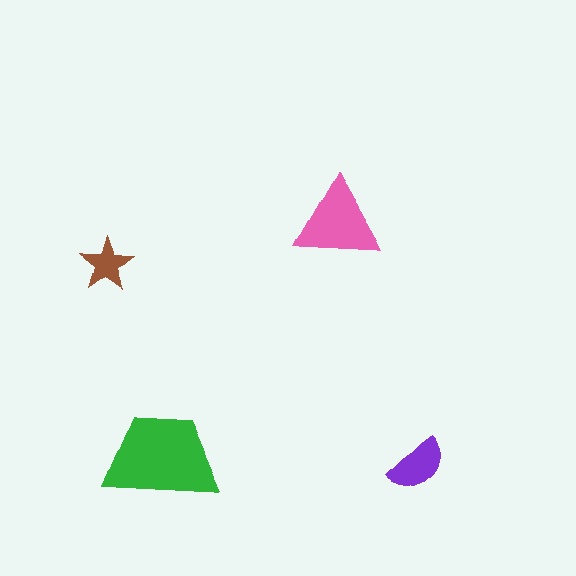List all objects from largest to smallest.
The green trapezoid, the pink triangle, the purple semicircle, the brown star.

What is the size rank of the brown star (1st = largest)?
4th.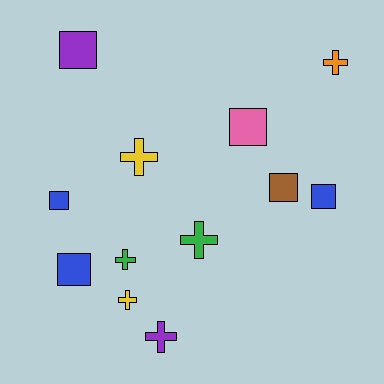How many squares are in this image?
There are 6 squares.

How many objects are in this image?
There are 12 objects.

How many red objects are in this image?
There are no red objects.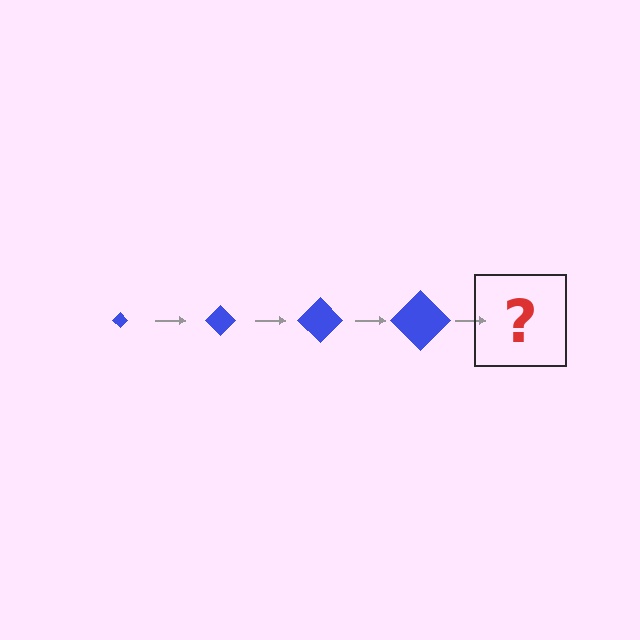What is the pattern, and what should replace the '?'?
The pattern is that the diamond gets progressively larger each step. The '?' should be a blue diamond, larger than the previous one.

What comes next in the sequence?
The next element should be a blue diamond, larger than the previous one.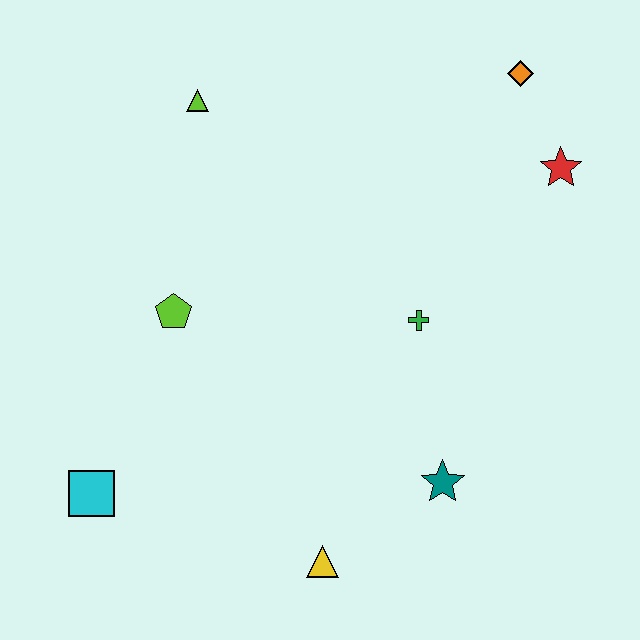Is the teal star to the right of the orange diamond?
No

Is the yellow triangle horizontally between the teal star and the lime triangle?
Yes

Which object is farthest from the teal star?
The lime triangle is farthest from the teal star.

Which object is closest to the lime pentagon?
The cyan square is closest to the lime pentagon.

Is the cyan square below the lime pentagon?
Yes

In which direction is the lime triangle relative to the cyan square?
The lime triangle is above the cyan square.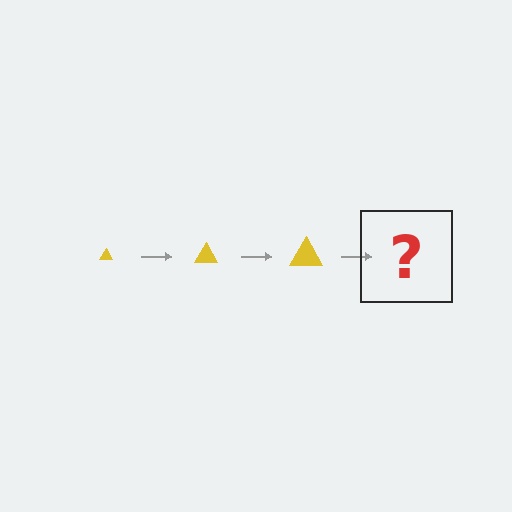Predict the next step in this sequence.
The next step is a yellow triangle, larger than the previous one.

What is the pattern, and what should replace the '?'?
The pattern is that the triangle gets progressively larger each step. The '?' should be a yellow triangle, larger than the previous one.